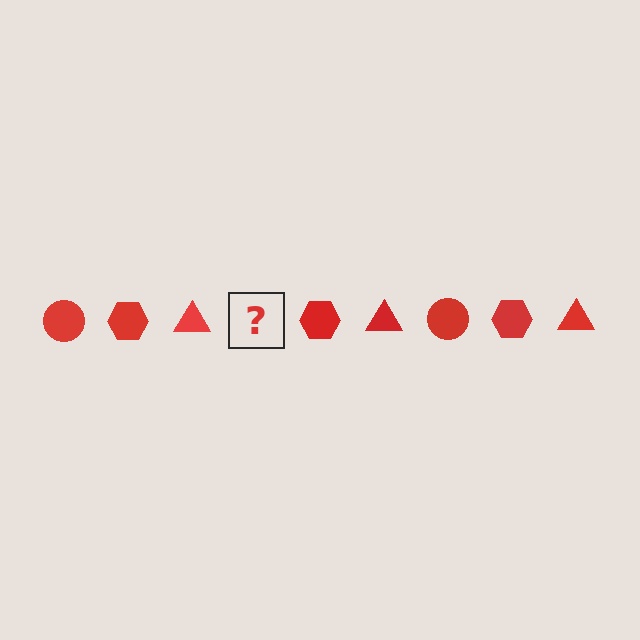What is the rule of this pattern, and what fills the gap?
The rule is that the pattern cycles through circle, hexagon, triangle shapes in red. The gap should be filled with a red circle.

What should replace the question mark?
The question mark should be replaced with a red circle.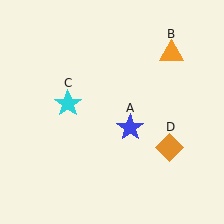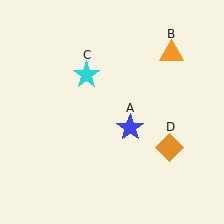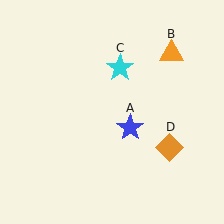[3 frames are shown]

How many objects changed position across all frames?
1 object changed position: cyan star (object C).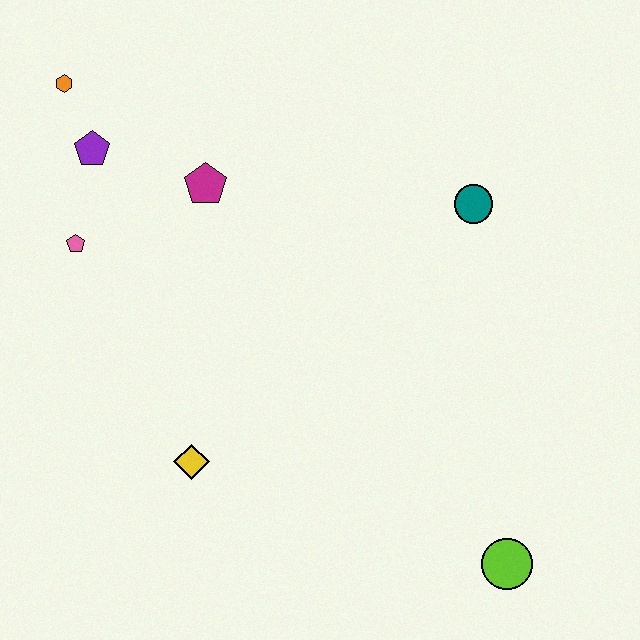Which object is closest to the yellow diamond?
The pink pentagon is closest to the yellow diamond.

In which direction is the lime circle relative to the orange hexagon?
The lime circle is below the orange hexagon.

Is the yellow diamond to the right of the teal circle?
No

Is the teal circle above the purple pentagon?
No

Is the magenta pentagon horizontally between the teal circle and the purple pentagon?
Yes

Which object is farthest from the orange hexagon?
The lime circle is farthest from the orange hexagon.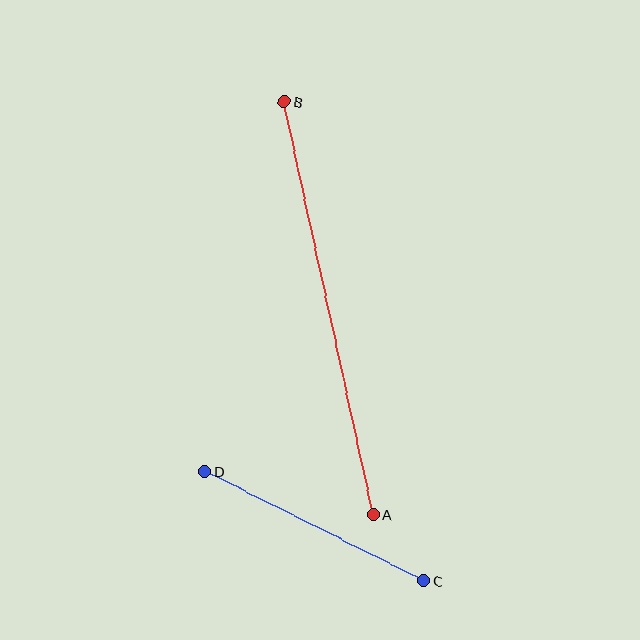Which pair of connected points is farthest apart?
Points A and B are farthest apart.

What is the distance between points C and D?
The distance is approximately 245 pixels.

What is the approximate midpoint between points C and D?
The midpoint is at approximately (314, 526) pixels.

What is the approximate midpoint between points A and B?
The midpoint is at approximately (329, 308) pixels.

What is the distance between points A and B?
The distance is approximately 423 pixels.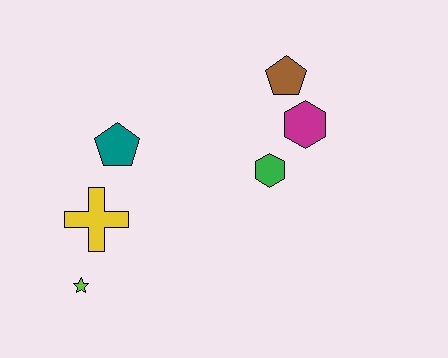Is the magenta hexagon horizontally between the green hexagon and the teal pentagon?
No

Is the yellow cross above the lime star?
Yes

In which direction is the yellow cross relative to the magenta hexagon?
The yellow cross is to the left of the magenta hexagon.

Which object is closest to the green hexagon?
The magenta hexagon is closest to the green hexagon.